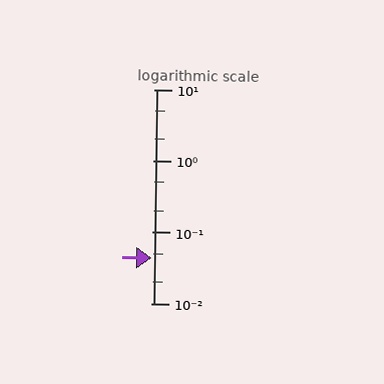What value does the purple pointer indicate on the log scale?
The pointer indicates approximately 0.044.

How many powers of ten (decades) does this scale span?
The scale spans 3 decades, from 0.01 to 10.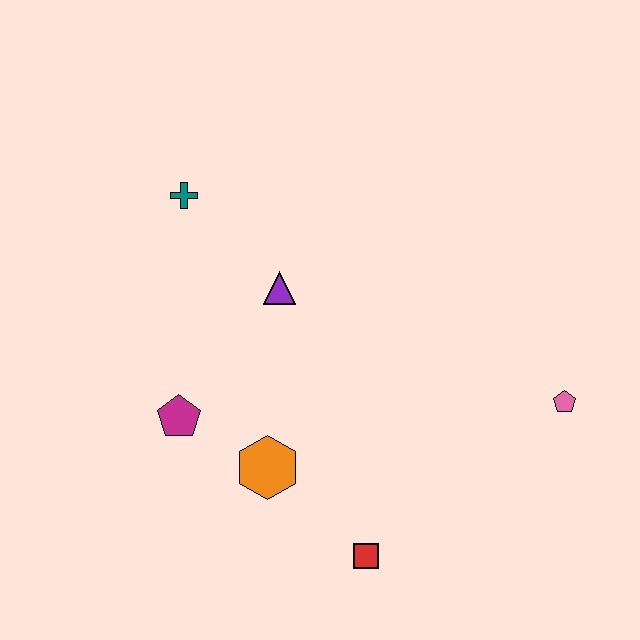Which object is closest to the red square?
The orange hexagon is closest to the red square.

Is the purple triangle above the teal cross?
No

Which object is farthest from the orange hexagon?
The pink pentagon is farthest from the orange hexagon.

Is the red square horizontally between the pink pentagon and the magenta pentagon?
Yes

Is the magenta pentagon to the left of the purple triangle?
Yes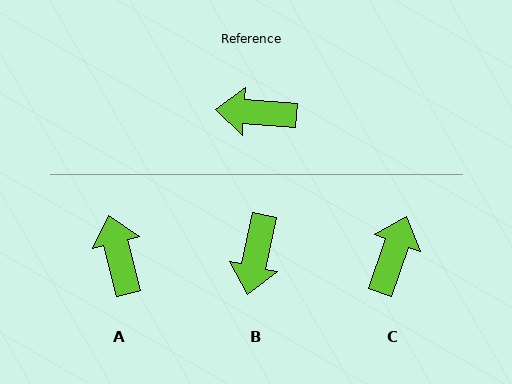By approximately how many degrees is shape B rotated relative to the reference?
Approximately 82 degrees counter-clockwise.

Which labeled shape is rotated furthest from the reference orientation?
C, about 105 degrees away.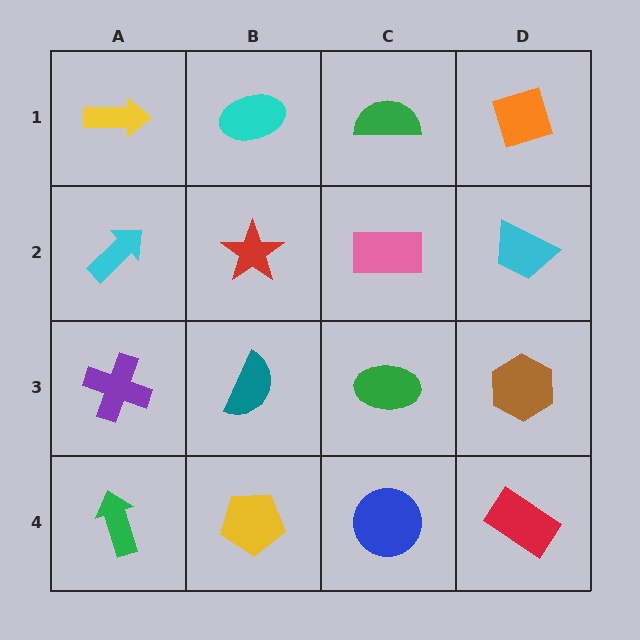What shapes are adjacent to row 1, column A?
A cyan arrow (row 2, column A), a cyan ellipse (row 1, column B).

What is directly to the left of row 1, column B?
A yellow arrow.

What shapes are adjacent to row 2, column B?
A cyan ellipse (row 1, column B), a teal semicircle (row 3, column B), a cyan arrow (row 2, column A), a pink rectangle (row 2, column C).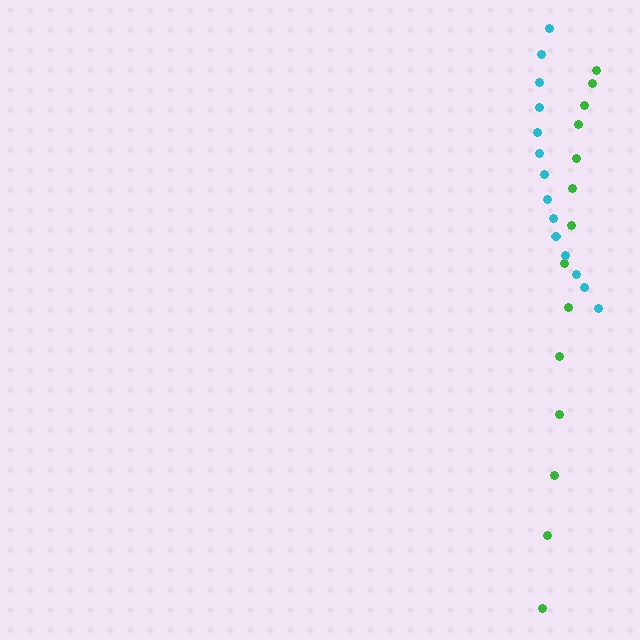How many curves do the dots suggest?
There are 2 distinct paths.